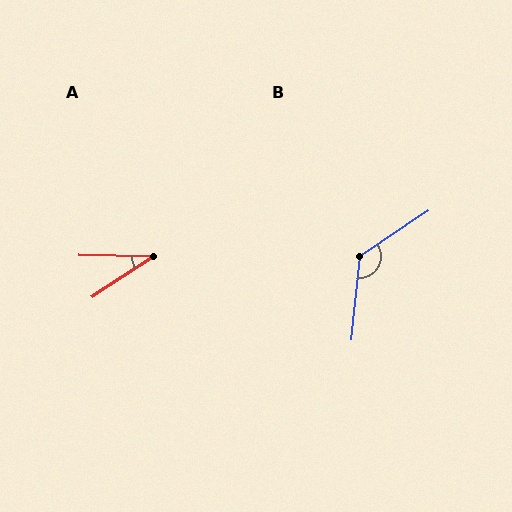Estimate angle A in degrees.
Approximately 35 degrees.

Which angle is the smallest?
A, at approximately 35 degrees.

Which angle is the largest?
B, at approximately 130 degrees.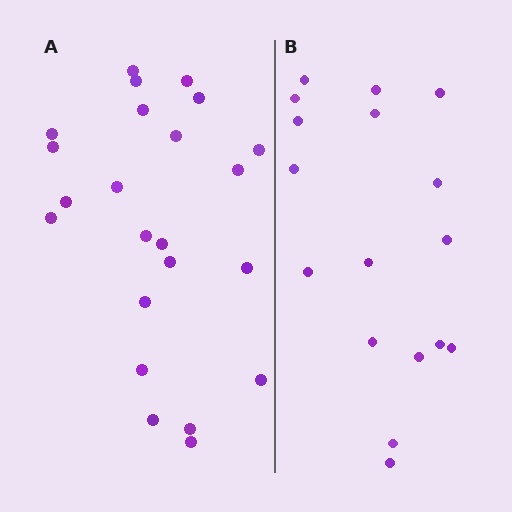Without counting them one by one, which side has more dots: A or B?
Region A (the left region) has more dots.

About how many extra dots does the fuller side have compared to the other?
Region A has about 6 more dots than region B.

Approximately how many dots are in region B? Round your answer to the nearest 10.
About 20 dots. (The exact count is 17, which rounds to 20.)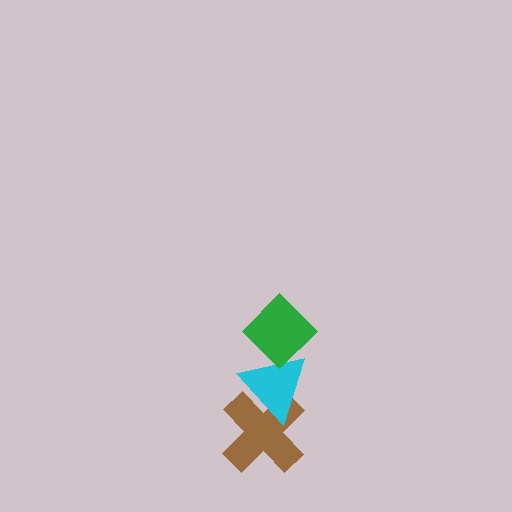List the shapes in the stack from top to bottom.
From top to bottom: the green diamond, the cyan triangle, the brown cross.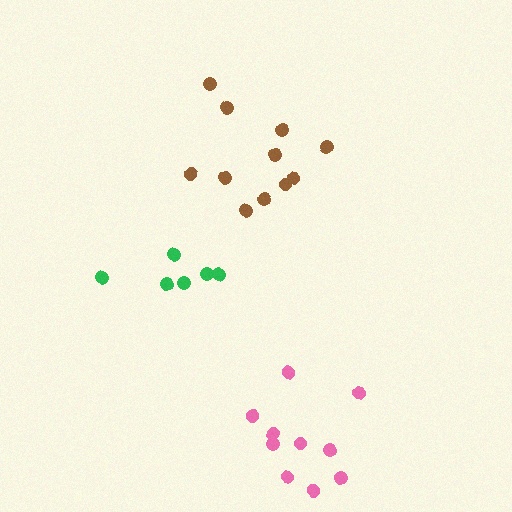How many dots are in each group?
Group 1: 6 dots, Group 2: 11 dots, Group 3: 10 dots (27 total).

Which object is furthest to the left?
The green cluster is leftmost.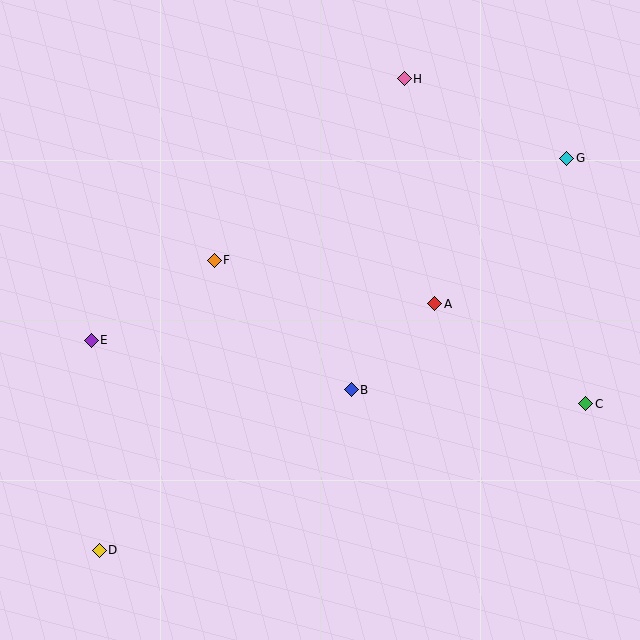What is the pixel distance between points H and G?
The distance between H and G is 181 pixels.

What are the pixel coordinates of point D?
Point D is at (99, 550).